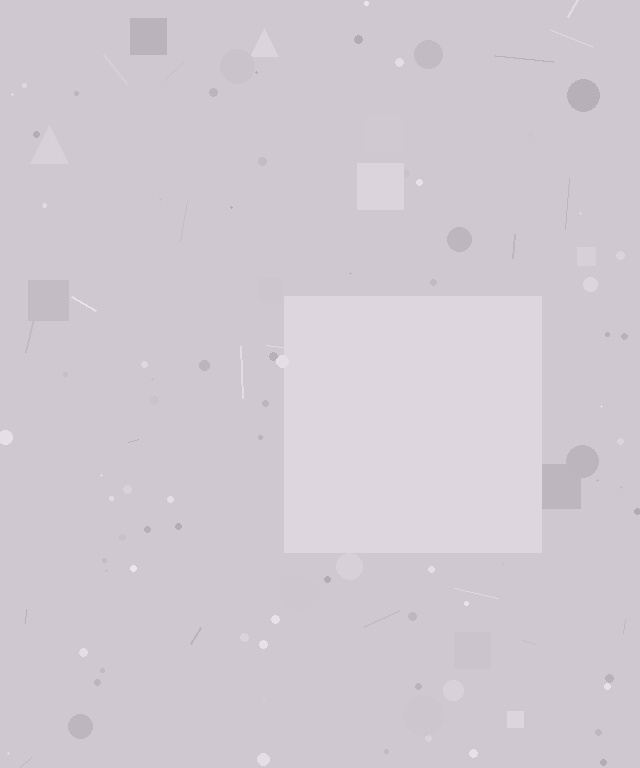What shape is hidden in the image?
A square is hidden in the image.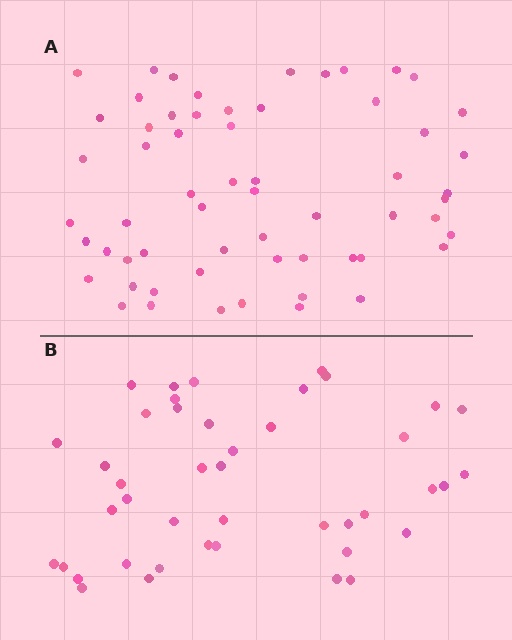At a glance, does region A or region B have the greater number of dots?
Region A (the top region) has more dots.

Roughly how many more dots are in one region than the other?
Region A has approximately 15 more dots than region B.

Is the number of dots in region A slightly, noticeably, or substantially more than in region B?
Region A has noticeably more, but not dramatically so. The ratio is roughly 1.4 to 1.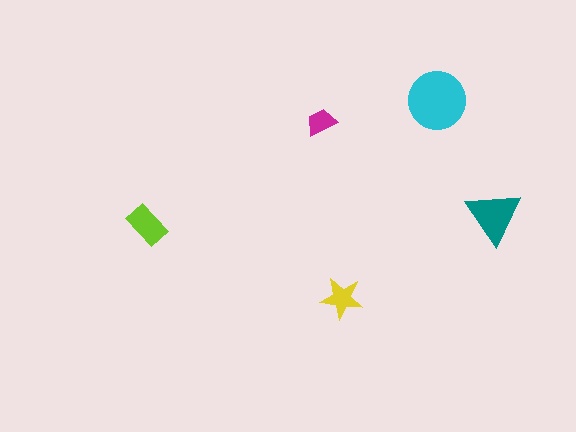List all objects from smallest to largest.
The magenta trapezoid, the yellow star, the lime rectangle, the teal triangle, the cyan circle.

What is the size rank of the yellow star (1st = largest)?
4th.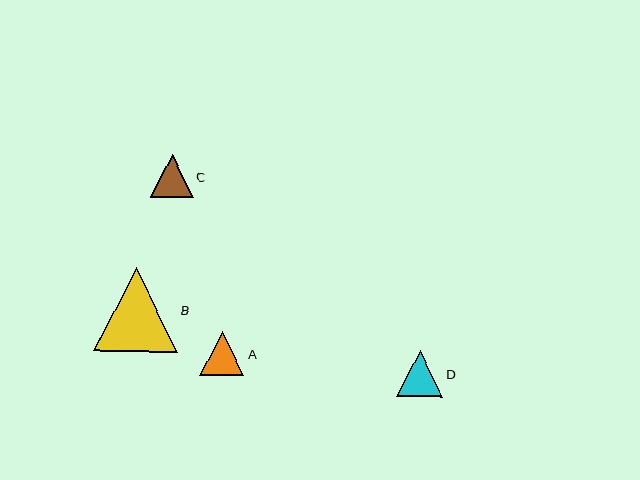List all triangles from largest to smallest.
From largest to smallest: B, D, A, C.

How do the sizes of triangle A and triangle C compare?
Triangle A and triangle C are approximately the same size.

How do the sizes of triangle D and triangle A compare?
Triangle D and triangle A are approximately the same size.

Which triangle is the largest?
Triangle B is the largest with a size of approximately 84 pixels.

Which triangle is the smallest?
Triangle C is the smallest with a size of approximately 43 pixels.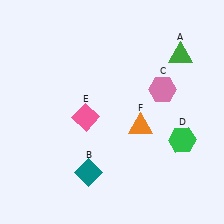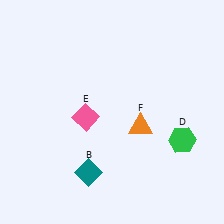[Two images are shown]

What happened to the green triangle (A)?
The green triangle (A) was removed in Image 2. It was in the top-right area of Image 1.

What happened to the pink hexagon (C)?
The pink hexagon (C) was removed in Image 2. It was in the top-right area of Image 1.